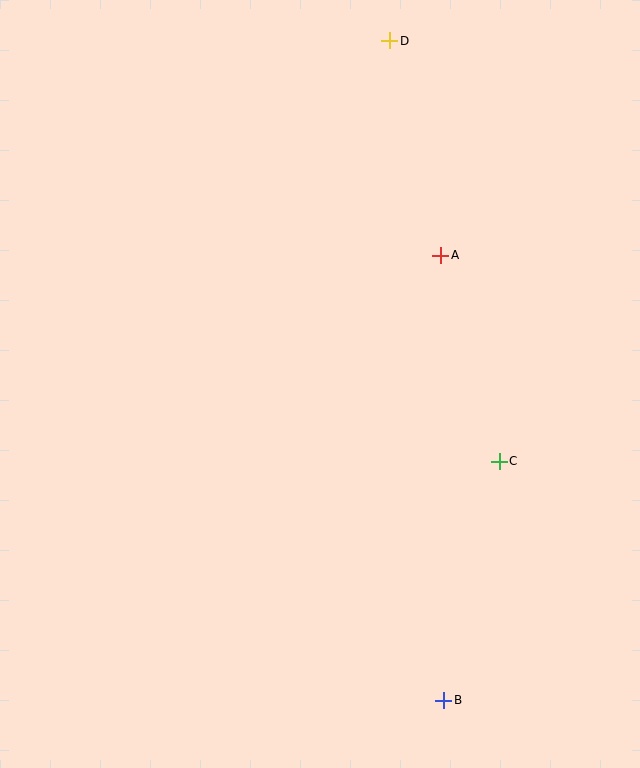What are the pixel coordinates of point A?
Point A is at (441, 255).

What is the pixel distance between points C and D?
The distance between C and D is 435 pixels.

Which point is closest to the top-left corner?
Point D is closest to the top-left corner.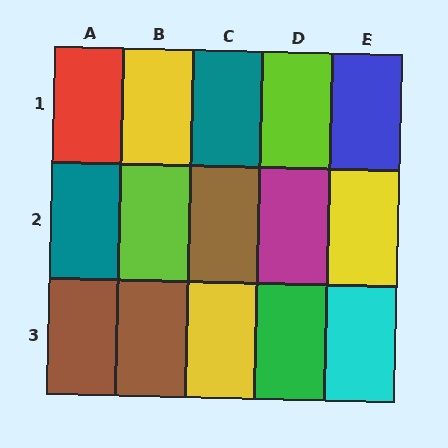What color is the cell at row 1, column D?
Lime.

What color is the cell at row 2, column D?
Magenta.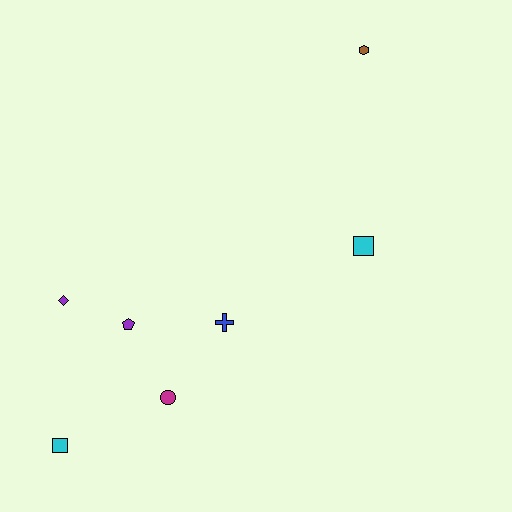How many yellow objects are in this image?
There are no yellow objects.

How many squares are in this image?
There are 2 squares.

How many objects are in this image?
There are 7 objects.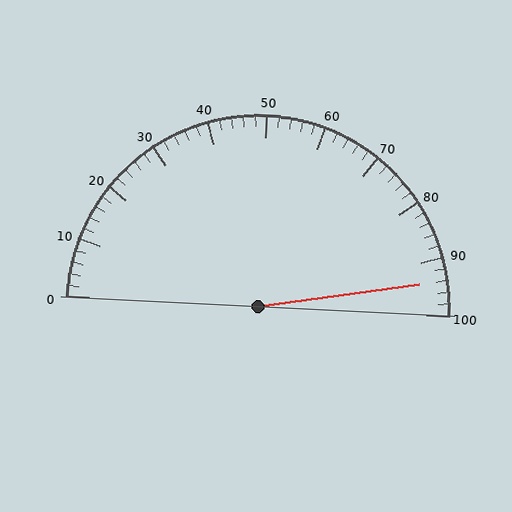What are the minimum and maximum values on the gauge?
The gauge ranges from 0 to 100.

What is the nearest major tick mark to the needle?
The nearest major tick mark is 90.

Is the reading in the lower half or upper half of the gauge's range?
The reading is in the upper half of the range (0 to 100).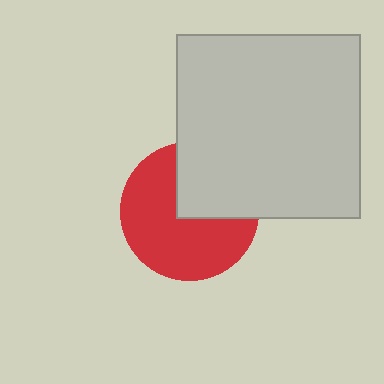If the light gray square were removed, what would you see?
You would see the complete red circle.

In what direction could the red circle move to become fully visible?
The red circle could move toward the lower-left. That would shift it out from behind the light gray square entirely.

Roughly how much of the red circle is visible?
About half of it is visible (roughly 64%).